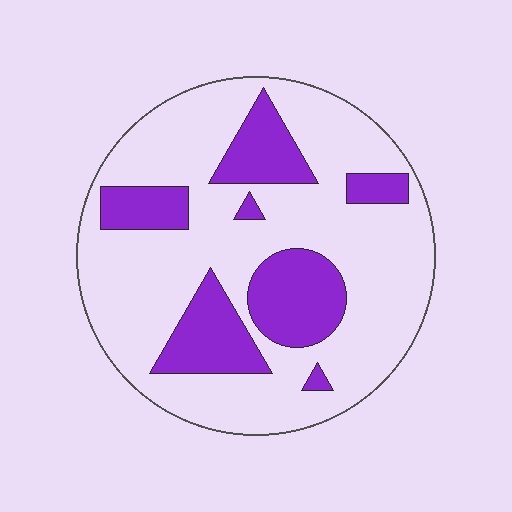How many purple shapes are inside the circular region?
7.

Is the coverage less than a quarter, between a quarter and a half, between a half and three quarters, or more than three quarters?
Between a quarter and a half.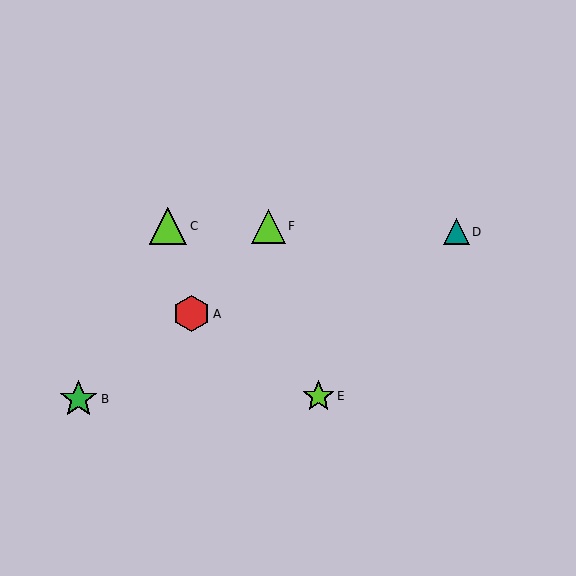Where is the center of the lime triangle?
The center of the lime triangle is at (268, 227).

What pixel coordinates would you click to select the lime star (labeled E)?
Click at (319, 396) to select the lime star E.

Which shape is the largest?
The green star (labeled B) is the largest.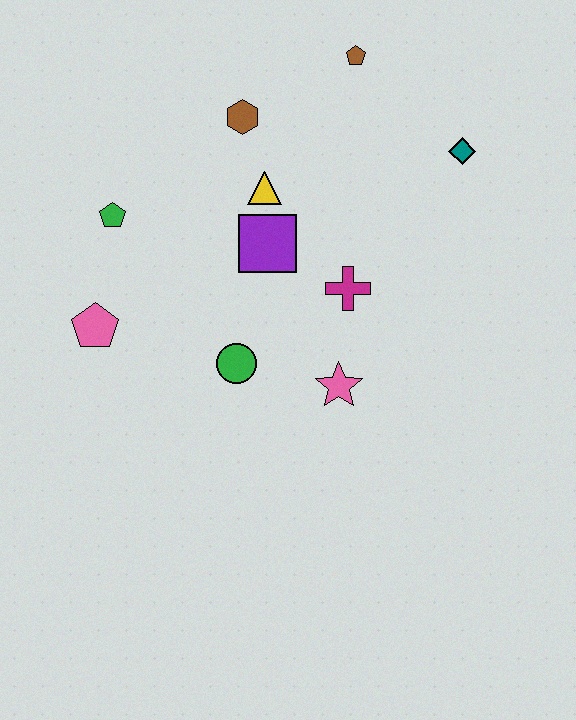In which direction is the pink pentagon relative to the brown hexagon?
The pink pentagon is below the brown hexagon.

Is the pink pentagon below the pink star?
No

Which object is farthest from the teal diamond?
The pink pentagon is farthest from the teal diamond.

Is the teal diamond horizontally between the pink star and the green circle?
No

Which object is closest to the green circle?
The pink star is closest to the green circle.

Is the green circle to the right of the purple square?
No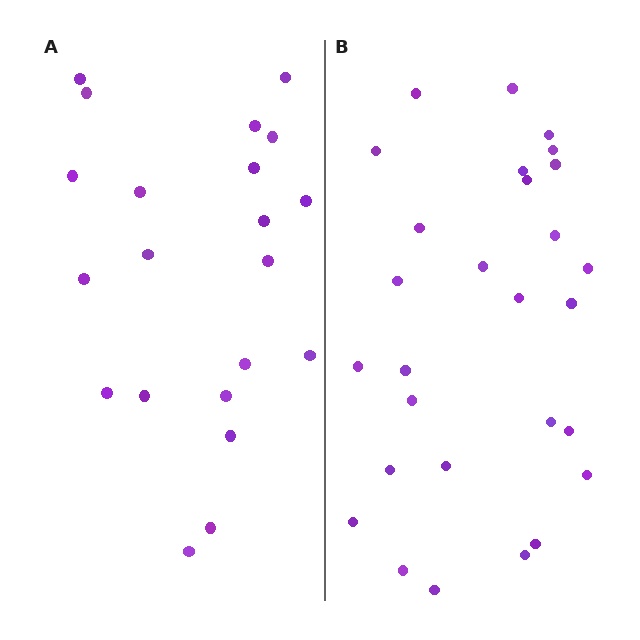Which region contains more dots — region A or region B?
Region B (the right region) has more dots.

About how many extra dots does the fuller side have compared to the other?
Region B has roughly 8 or so more dots than region A.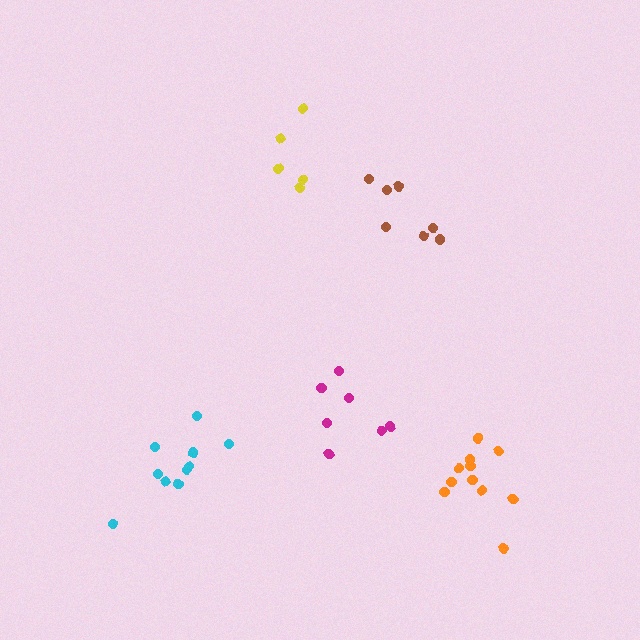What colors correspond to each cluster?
The clusters are colored: magenta, yellow, cyan, brown, orange.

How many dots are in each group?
Group 1: 7 dots, Group 2: 5 dots, Group 3: 10 dots, Group 4: 7 dots, Group 5: 11 dots (40 total).